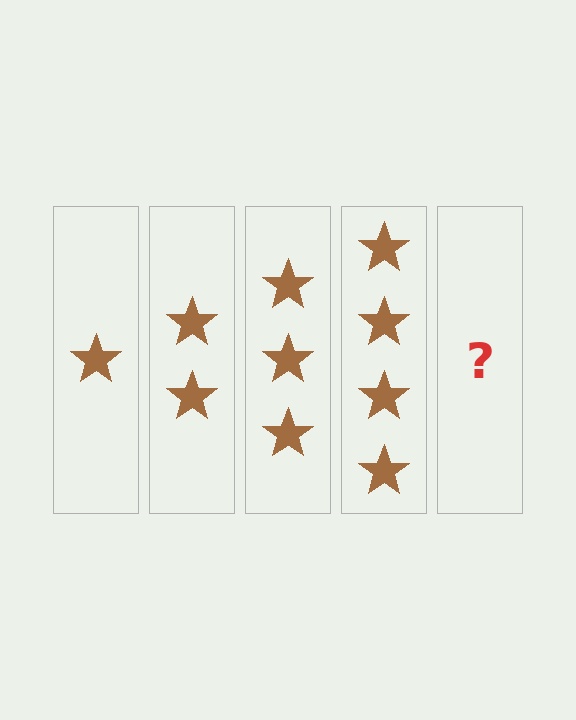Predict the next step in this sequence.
The next step is 5 stars.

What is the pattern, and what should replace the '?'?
The pattern is that each step adds one more star. The '?' should be 5 stars.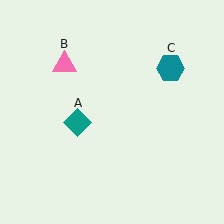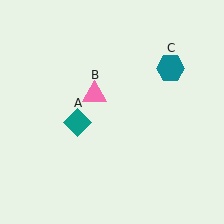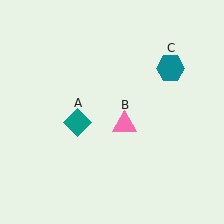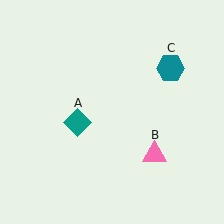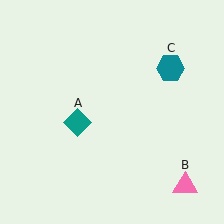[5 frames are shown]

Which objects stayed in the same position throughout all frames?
Teal diamond (object A) and teal hexagon (object C) remained stationary.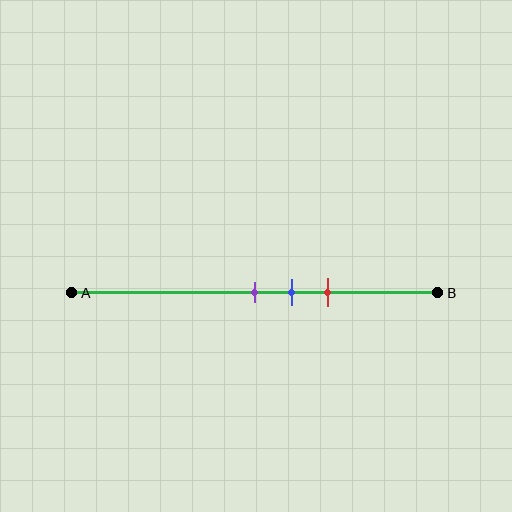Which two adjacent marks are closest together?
The purple and blue marks are the closest adjacent pair.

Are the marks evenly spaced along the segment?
Yes, the marks are approximately evenly spaced.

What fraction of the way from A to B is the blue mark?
The blue mark is approximately 60% (0.6) of the way from A to B.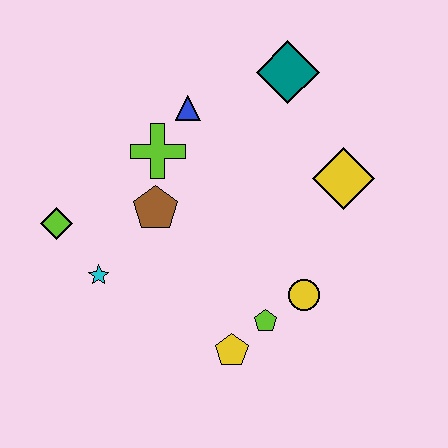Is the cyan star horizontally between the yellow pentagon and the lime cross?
No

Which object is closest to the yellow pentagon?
The lime pentagon is closest to the yellow pentagon.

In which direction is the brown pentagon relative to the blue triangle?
The brown pentagon is below the blue triangle.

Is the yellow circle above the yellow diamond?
No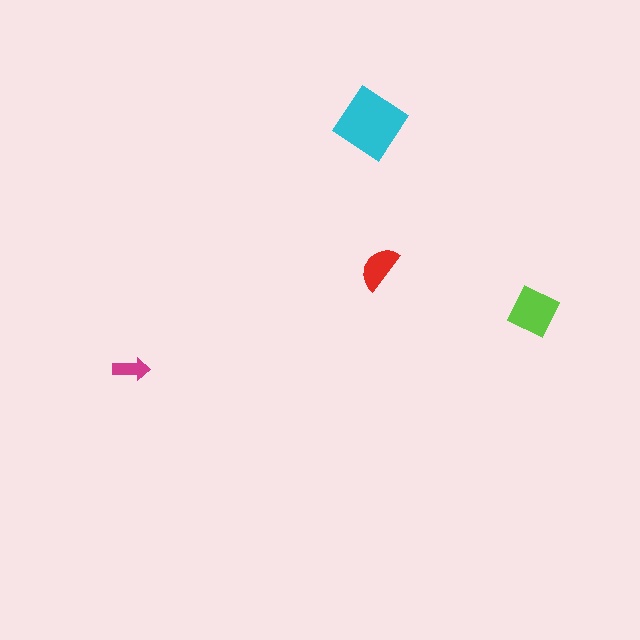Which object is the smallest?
The magenta arrow.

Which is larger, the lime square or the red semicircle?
The lime square.